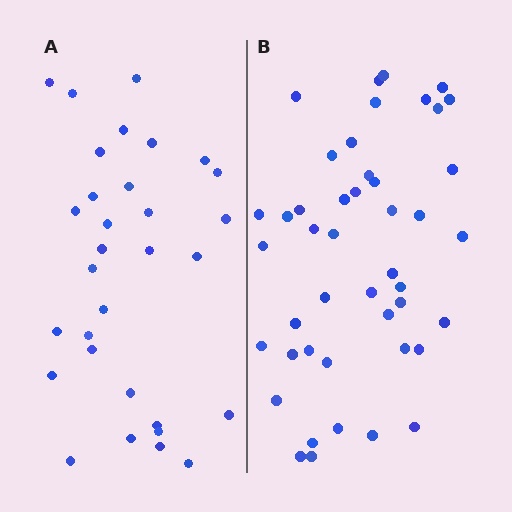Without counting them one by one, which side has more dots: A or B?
Region B (the right region) has more dots.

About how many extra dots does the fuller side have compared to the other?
Region B has approximately 15 more dots than region A.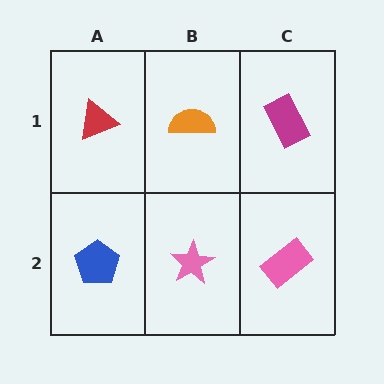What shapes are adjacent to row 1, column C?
A pink rectangle (row 2, column C), an orange semicircle (row 1, column B).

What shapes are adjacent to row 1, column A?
A blue pentagon (row 2, column A), an orange semicircle (row 1, column B).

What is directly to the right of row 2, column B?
A pink rectangle.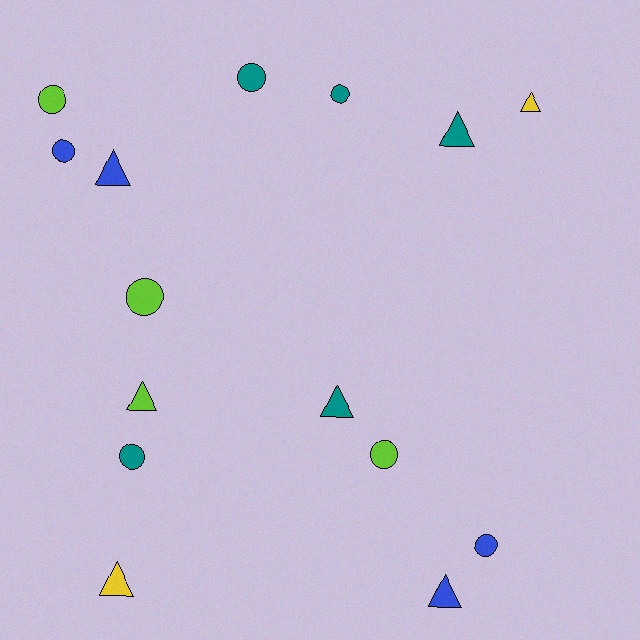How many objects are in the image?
There are 15 objects.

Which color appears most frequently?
Teal, with 5 objects.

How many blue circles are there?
There are 2 blue circles.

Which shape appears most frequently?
Circle, with 8 objects.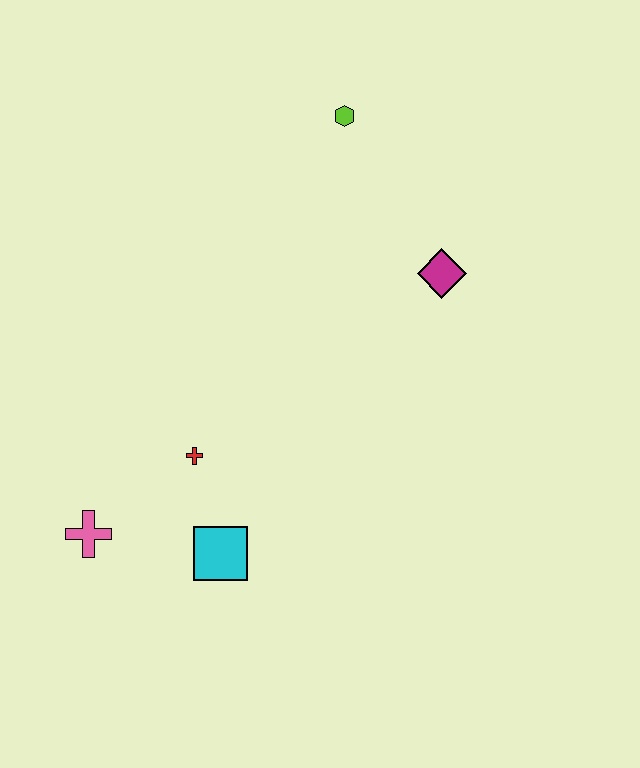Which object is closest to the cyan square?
The red cross is closest to the cyan square.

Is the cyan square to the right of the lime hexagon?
No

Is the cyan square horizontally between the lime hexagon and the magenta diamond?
No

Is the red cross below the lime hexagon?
Yes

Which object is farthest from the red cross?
The lime hexagon is farthest from the red cross.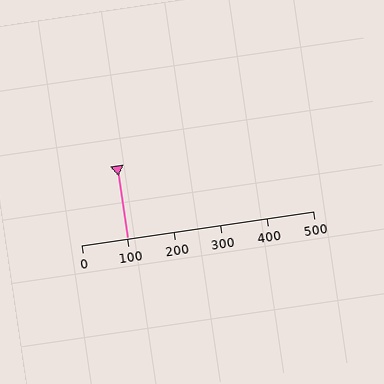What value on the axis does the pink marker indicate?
The marker indicates approximately 100.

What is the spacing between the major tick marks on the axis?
The major ticks are spaced 100 apart.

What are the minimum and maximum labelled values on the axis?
The axis runs from 0 to 500.